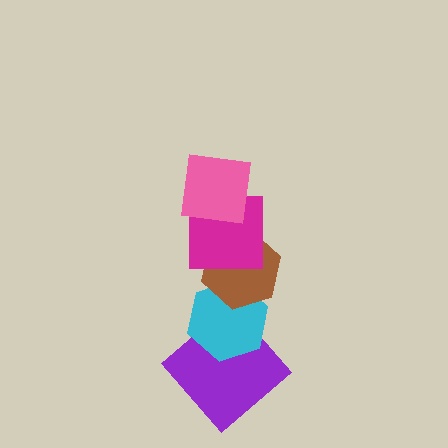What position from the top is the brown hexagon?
The brown hexagon is 3rd from the top.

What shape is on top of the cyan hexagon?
The brown hexagon is on top of the cyan hexagon.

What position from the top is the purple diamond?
The purple diamond is 5th from the top.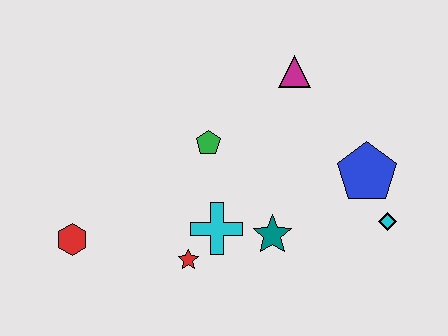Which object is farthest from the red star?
The magenta triangle is farthest from the red star.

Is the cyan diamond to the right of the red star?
Yes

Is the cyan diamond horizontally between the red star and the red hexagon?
No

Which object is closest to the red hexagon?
The red star is closest to the red hexagon.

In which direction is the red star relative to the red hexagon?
The red star is to the right of the red hexagon.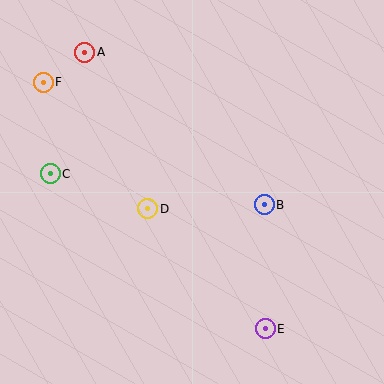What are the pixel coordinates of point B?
Point B is at (264, 205).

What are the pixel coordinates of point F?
Point F is at (43, 82).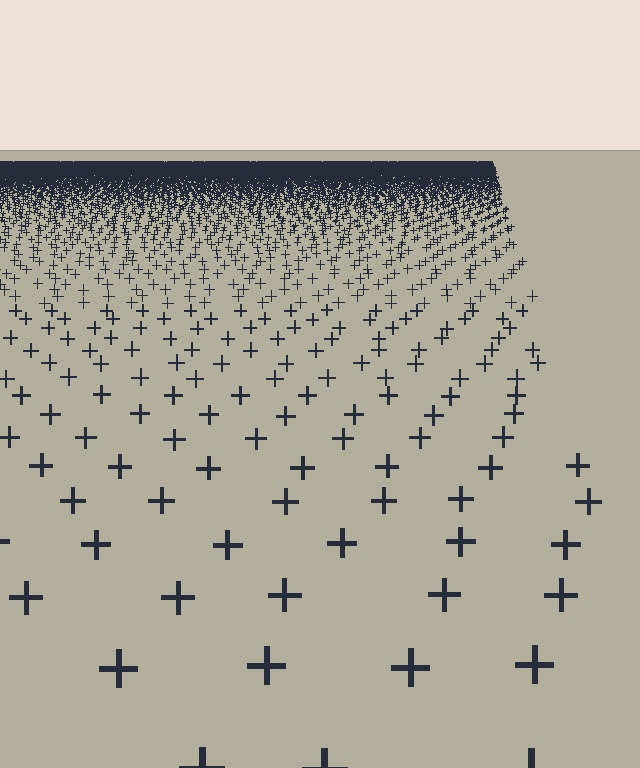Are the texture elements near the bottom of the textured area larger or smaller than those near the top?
Larger. Near the bottom, elements are closer to the viewer and appear at a bigger on-screen size.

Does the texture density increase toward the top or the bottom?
Density increases toward the top.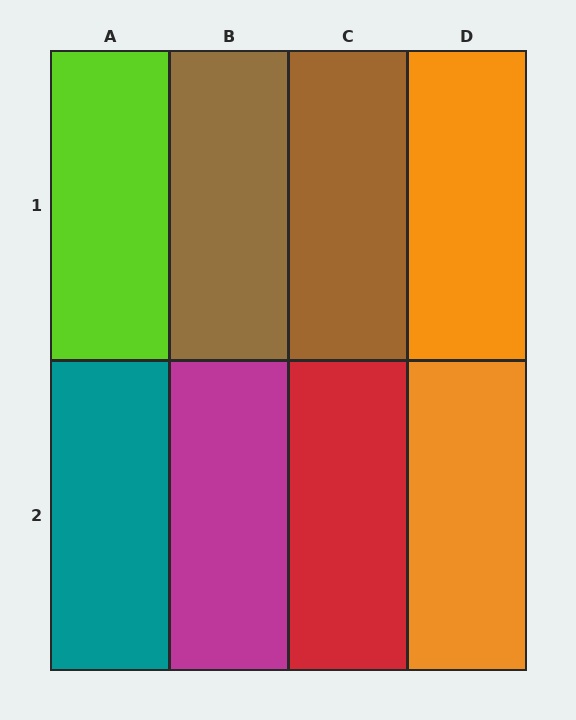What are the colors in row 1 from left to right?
Lime, brown, brown, orange.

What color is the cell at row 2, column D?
Orange.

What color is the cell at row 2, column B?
Magenta.